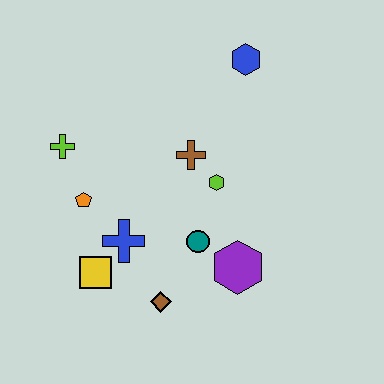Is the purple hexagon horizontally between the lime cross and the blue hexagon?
Yes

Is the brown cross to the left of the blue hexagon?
Yes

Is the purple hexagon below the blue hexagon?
Yes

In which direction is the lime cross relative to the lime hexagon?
The lime cross is to the left of the lime hexagon.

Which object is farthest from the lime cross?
The purple hexagon is farthest from the lime cross.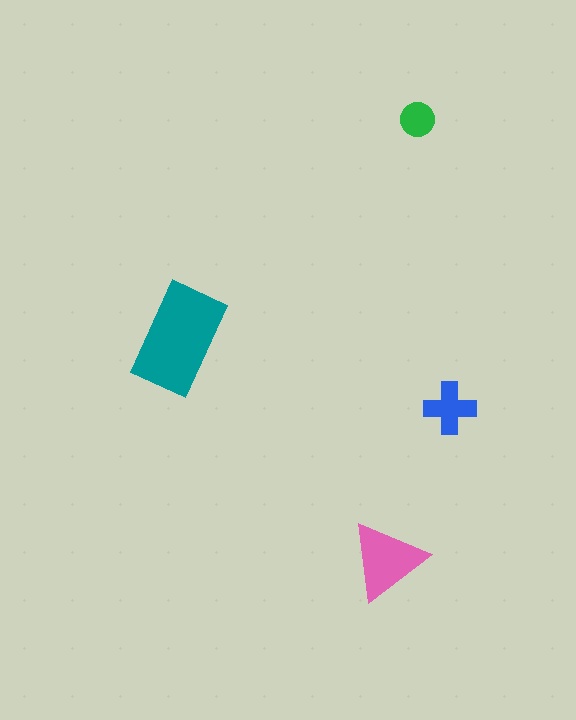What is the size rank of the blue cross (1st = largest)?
3rd.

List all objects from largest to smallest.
The teal rectangle, the pink triangle, the blue cross, the green circle.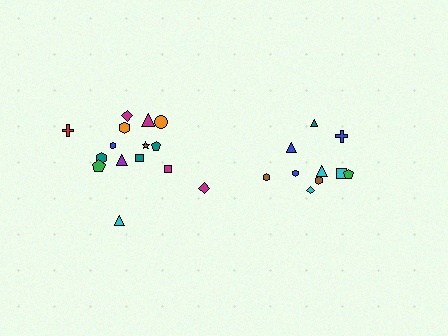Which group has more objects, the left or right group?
The left group.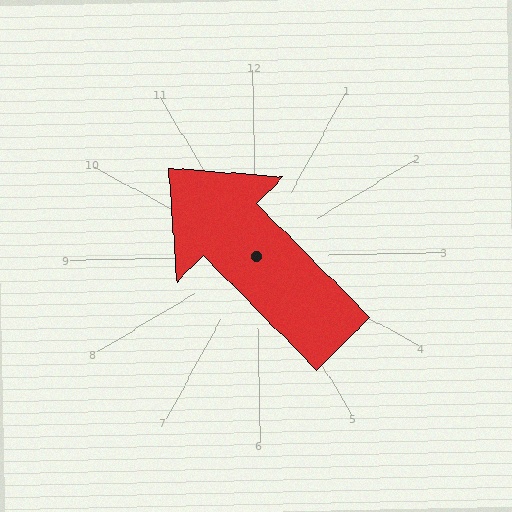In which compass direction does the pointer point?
Northwest.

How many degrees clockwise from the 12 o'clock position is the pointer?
Approximately 316 degrees.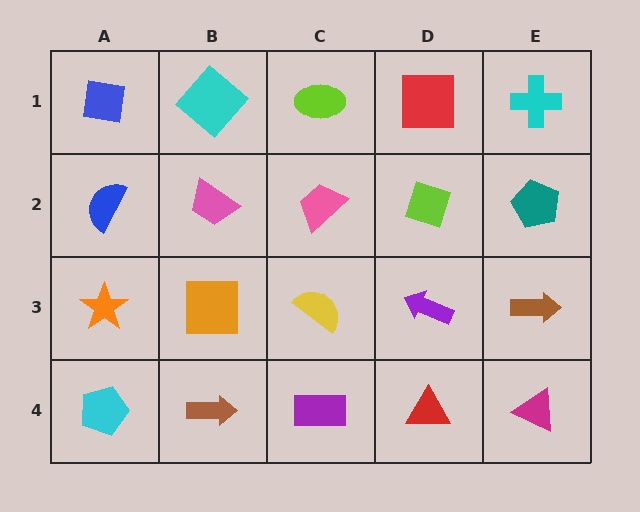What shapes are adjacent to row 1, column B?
A pink trapezoid (row 2, column B), a blue square (row 1, column A), a lime ellipse (row 1, column C).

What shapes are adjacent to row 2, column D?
A red square (row 1, column D), a purple arrow (row 3, column D), a pink trapezoid (row 2, column C), a teal pentagon (row 2, column E).